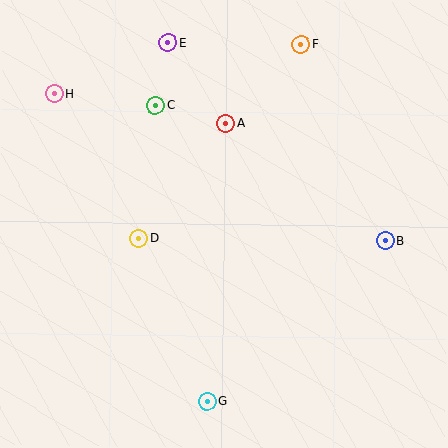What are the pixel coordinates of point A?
Point A is at (226, 123).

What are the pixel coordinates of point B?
Point B is at (385, 241).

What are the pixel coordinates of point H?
Point H is at (54, 93).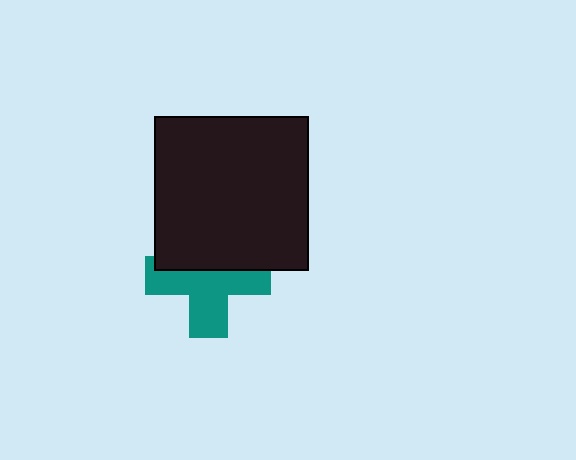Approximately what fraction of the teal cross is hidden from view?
Roughly 43% of the teal cross is hidden behind the black square.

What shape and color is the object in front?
The object in front is a black square.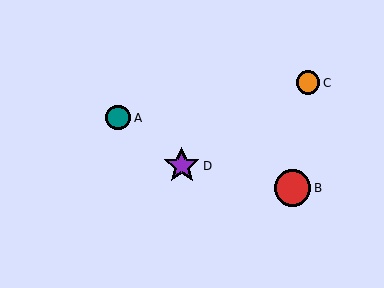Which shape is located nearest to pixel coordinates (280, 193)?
The red circle (labeled B) at (292, 188) is nearest to that location.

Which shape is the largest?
The red circle (labeled B) is the largest.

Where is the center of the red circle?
The center of the red circle is at (292, 188).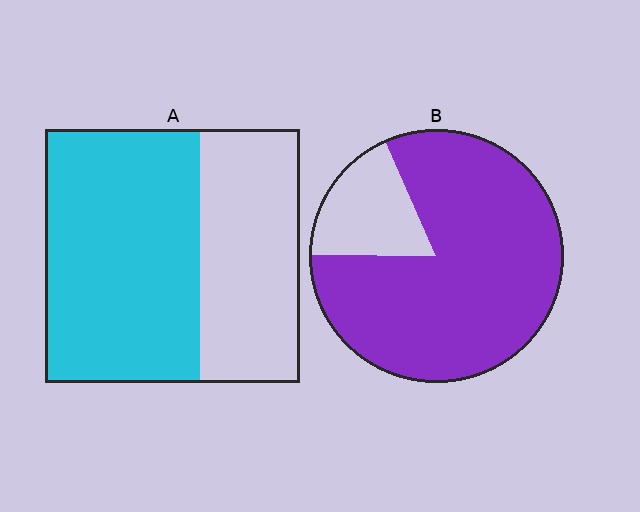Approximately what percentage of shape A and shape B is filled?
A is approximately 60% and B is approximately 80%.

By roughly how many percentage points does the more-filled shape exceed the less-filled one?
By roughly 20 percentage points (B over A).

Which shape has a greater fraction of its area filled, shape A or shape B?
Shape B.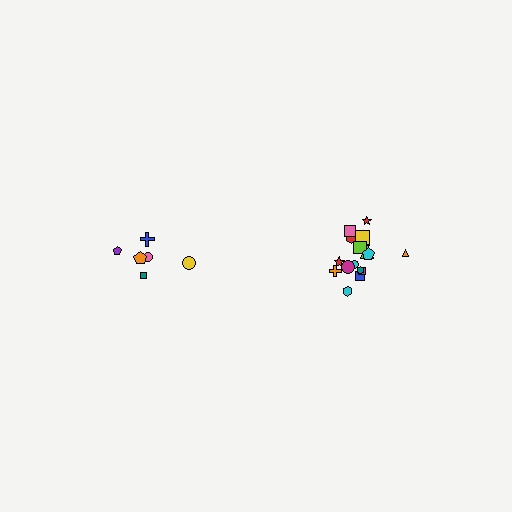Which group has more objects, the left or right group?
The right group.